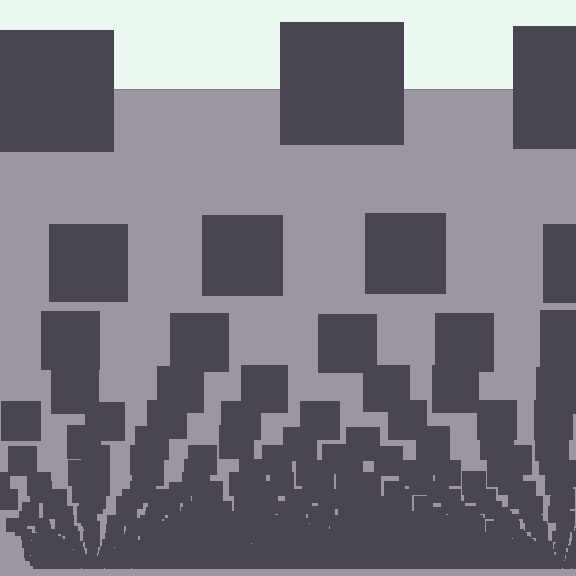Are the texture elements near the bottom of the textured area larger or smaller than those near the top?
Smaller. The gradient is inverted — elements near the bottom are smaller and denser.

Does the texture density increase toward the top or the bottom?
Density increases toward the bottom.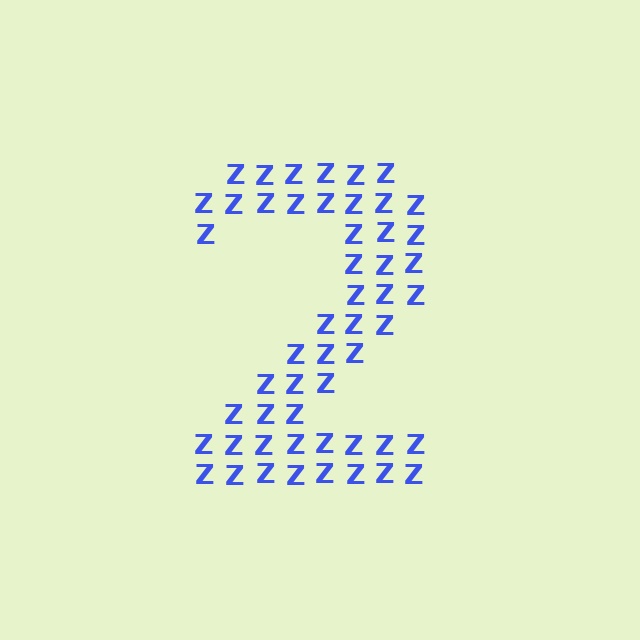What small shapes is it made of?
It is made of small letter Z's.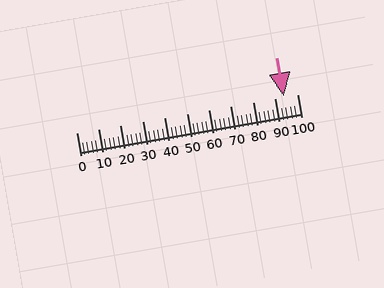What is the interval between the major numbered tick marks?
The major tick marks are spaced 10 units apart.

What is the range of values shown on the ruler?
The ruler shows values from 0 to 100.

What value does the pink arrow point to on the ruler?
The pink arrow points to approximately 94.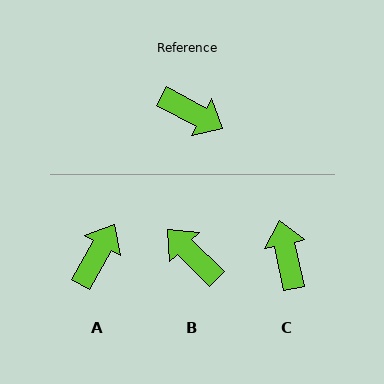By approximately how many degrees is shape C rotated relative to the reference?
Approximately 130 degrees counter-clockwise.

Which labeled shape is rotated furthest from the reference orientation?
B, about 163 degrees away.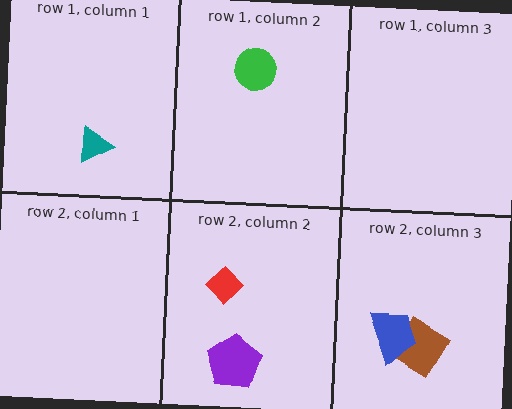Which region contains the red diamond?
The row 2, column 2 region.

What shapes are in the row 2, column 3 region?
The brown diamond, the blue trapezoid.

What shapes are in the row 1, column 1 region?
The teal triangle.